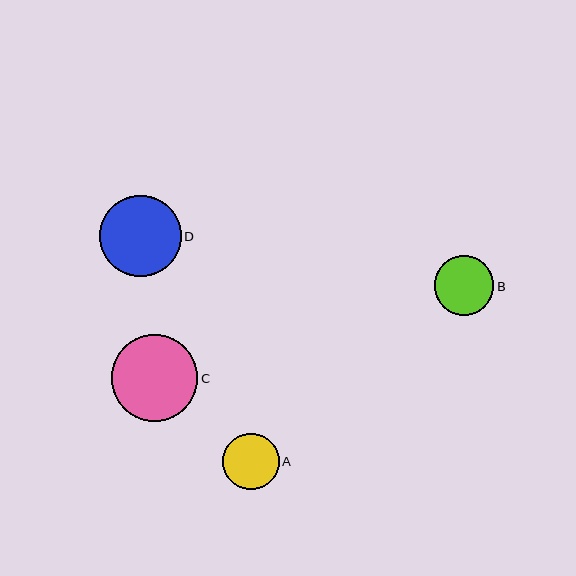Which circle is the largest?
Circle C is the largest with a size of approximately 87 pixels.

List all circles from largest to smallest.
From largest to smallest: C, D, B, A.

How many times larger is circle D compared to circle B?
Circle D is approximately 1.4 times the size of circle B.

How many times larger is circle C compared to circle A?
Circle C is approximately 1.5 times the size of circle A.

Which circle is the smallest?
Circle A is the smallest with a size of approximately 57 pixels.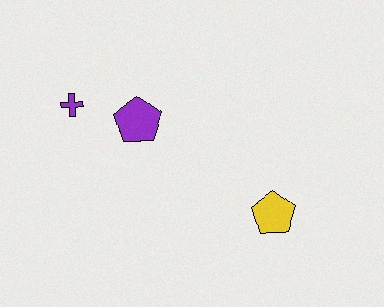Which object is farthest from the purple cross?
The yellow pentagon is farthest from the purple cross.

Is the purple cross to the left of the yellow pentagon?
Yes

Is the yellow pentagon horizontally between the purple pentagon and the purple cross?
No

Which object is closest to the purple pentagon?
The purple cross is closest to the purple pentagon.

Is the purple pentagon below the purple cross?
Yes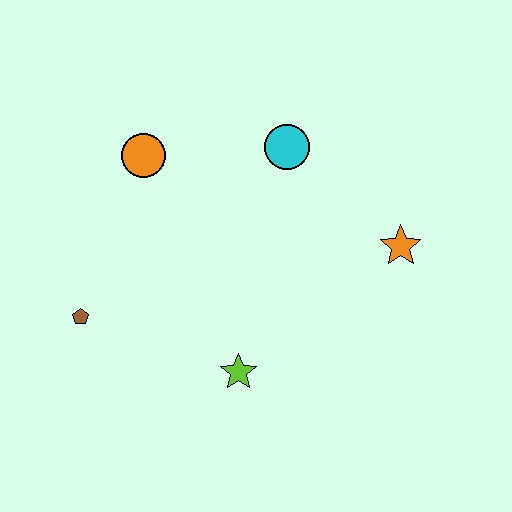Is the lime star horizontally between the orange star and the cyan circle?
No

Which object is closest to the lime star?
The brown pentagon is closest to the lime star.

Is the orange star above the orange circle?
No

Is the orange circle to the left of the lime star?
Yes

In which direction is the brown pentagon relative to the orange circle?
The brown pentagon is below the orange circle.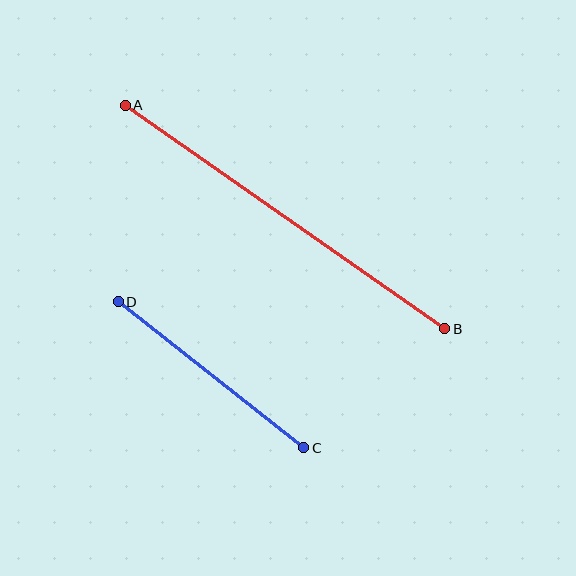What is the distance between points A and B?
The distance is approximately 390 pixels.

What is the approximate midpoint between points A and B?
The midpoint is at approximately (285, 217) pixels.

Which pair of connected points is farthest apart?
Points A and B are farthest apart.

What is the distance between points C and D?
The distance is approximately 236 pixels.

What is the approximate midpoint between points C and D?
The midpoint is at approximately (211, 375) pixels.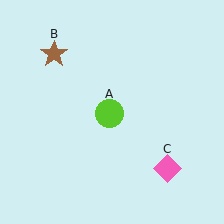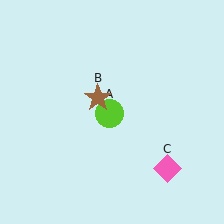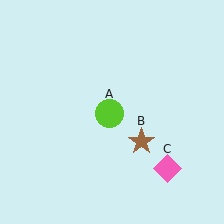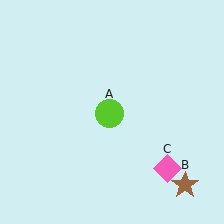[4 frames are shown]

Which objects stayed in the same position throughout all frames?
Lime circle (object A) and pink diamond (object C) remained stationary.